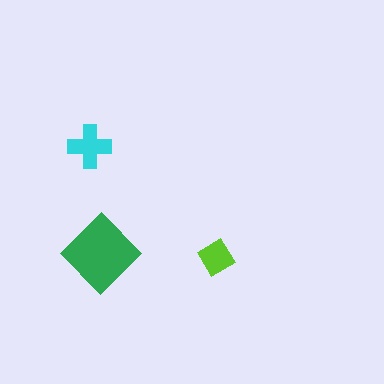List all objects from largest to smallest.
The green diamond, the cyan cross, the lime diamond.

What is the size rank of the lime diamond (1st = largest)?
3rd.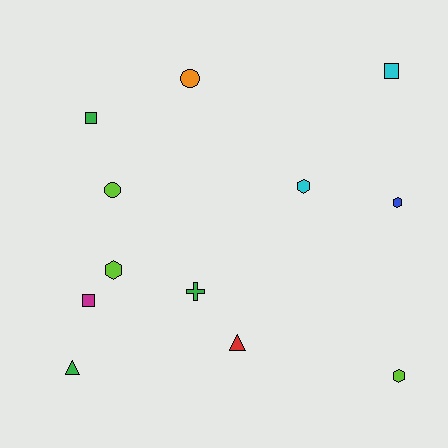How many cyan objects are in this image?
There are 2 cyan objects.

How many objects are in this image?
There are 12 objects.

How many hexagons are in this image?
There are 4 hexagons.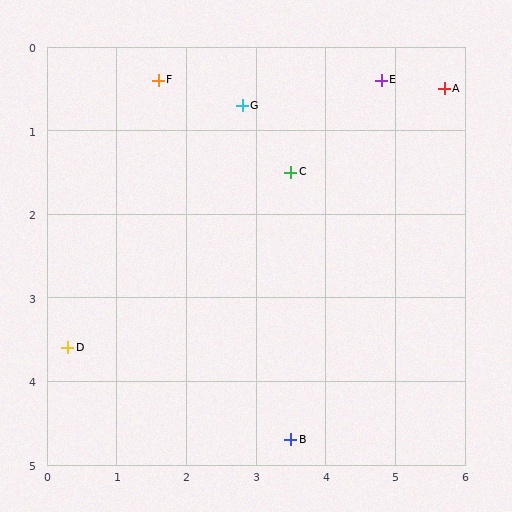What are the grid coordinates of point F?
Point F is at approximately (1.6, 0.4).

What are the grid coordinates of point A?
Point A is at approximately (5.7, 0.5).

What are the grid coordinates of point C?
Point C is at approximately (3.5, 1.5).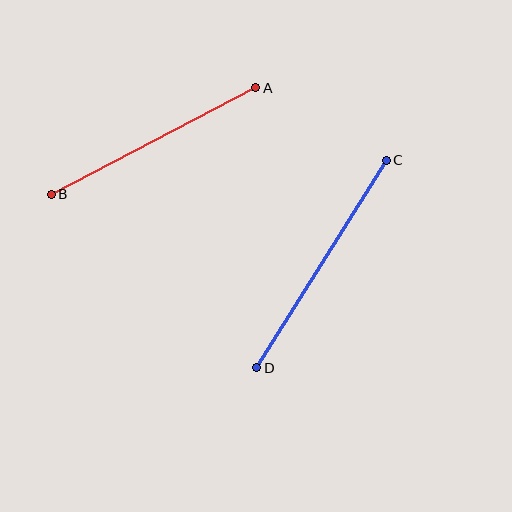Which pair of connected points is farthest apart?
Points C and D are farthest apart.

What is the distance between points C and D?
The distance is approximately 244 pixels.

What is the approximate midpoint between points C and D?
The midpoint is at approximately (321, 264) pixels.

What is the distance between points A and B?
The distance is approximately 231 pixels.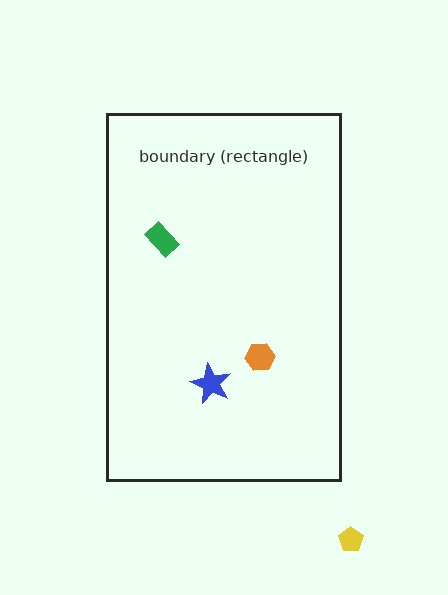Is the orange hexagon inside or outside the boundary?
Inside.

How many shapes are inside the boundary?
3 inside, 1 outside.